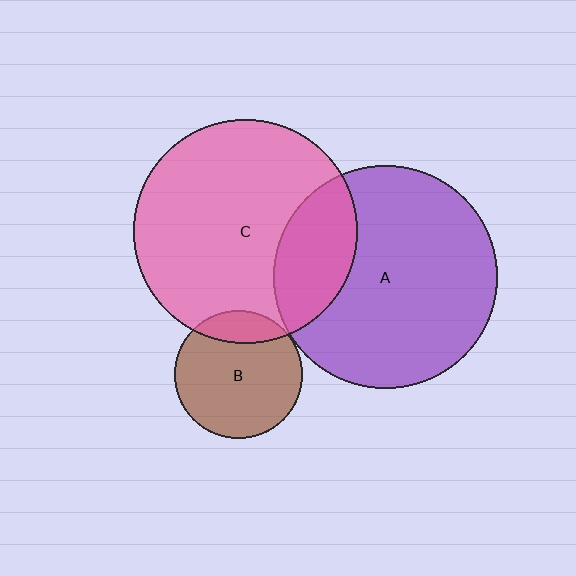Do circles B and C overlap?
Yes.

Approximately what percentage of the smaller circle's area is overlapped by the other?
Approximately 15%.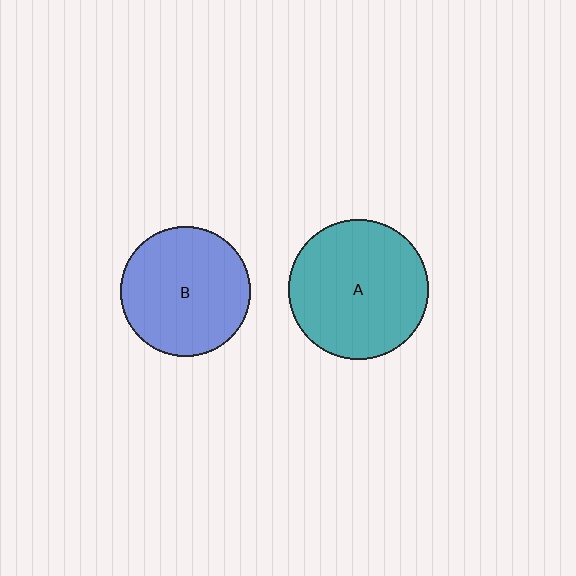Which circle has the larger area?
Circle A (teal).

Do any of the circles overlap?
No, none of the circles overlap.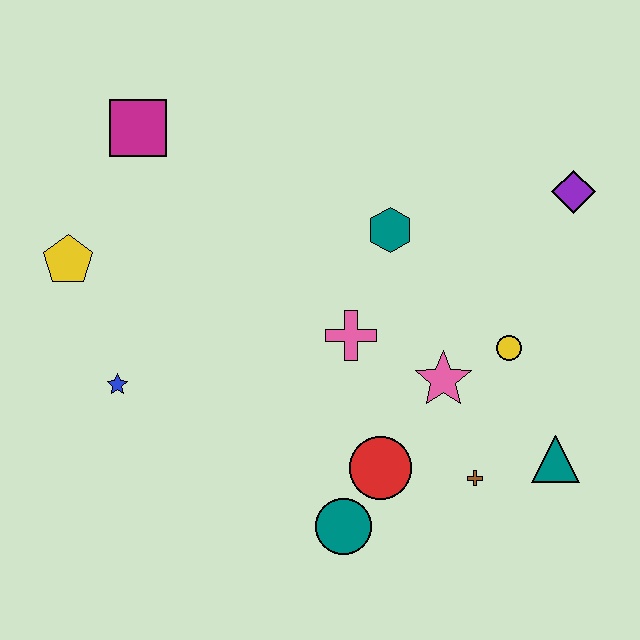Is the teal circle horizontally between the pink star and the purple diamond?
No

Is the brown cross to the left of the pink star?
No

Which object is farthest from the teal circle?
The magenta square is farthest from the teal circle.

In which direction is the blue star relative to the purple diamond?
The blue star is to the left of the purple diamond.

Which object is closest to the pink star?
The yellow circle is closest to the pink star.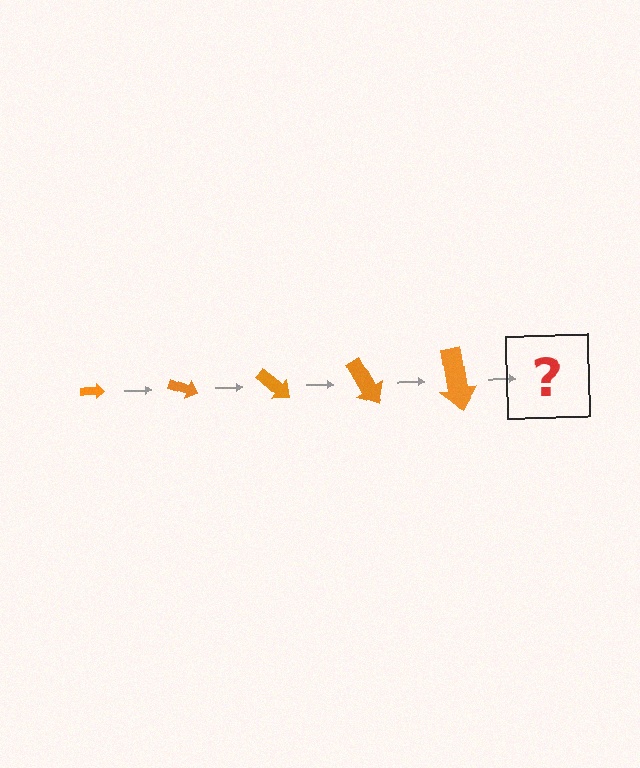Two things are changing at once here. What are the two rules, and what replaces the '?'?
The two rules are that the arrow grows larger each step and it rotates 20 degrees each step. The '?' should be an arrow, larger than the previous one and rotated 100 degrees from the start.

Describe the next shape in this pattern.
It should be an arrow, larger than the previous one and rotated 100 degrees from the start.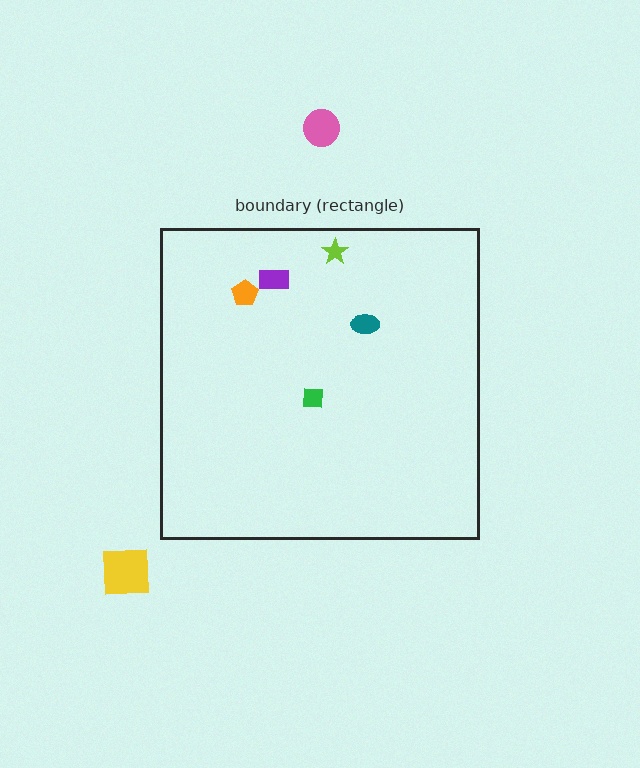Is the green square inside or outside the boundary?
Inside.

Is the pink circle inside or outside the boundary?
Outside.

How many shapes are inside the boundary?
5 inside, 2 outside.